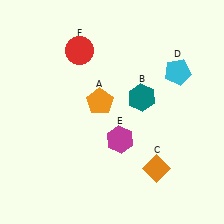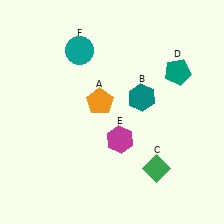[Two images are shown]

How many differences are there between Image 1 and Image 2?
There are 3 differences between the two images.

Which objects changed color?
C changed from orange to green. D changed from cyan to teal. F changed from red to teal.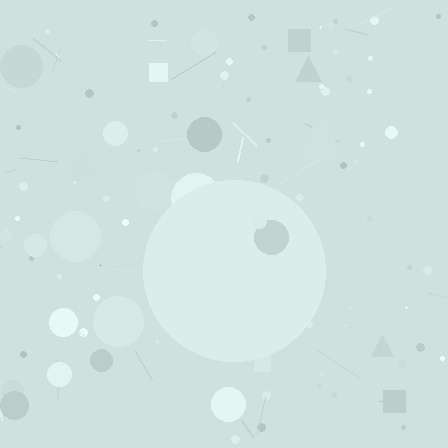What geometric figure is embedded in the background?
A circle is embedded in the background.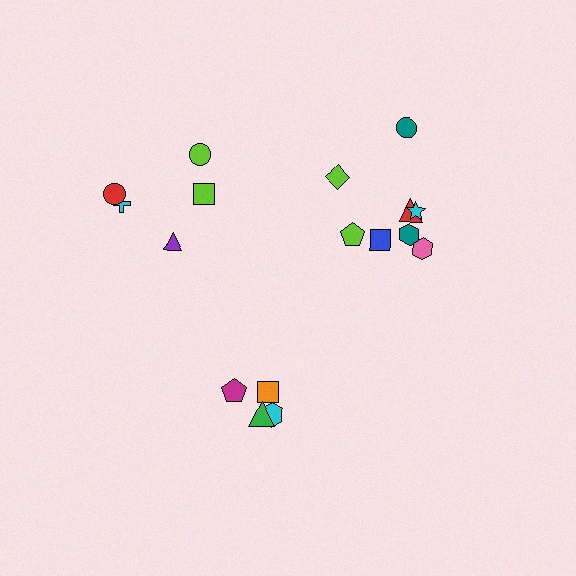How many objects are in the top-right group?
There are 8 objects.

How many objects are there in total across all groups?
There are 17 objects.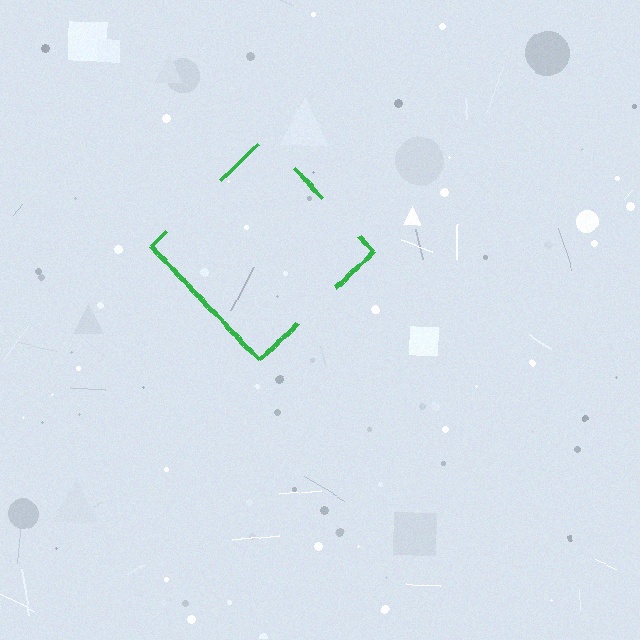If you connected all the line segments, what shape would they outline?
They would outline a diamond.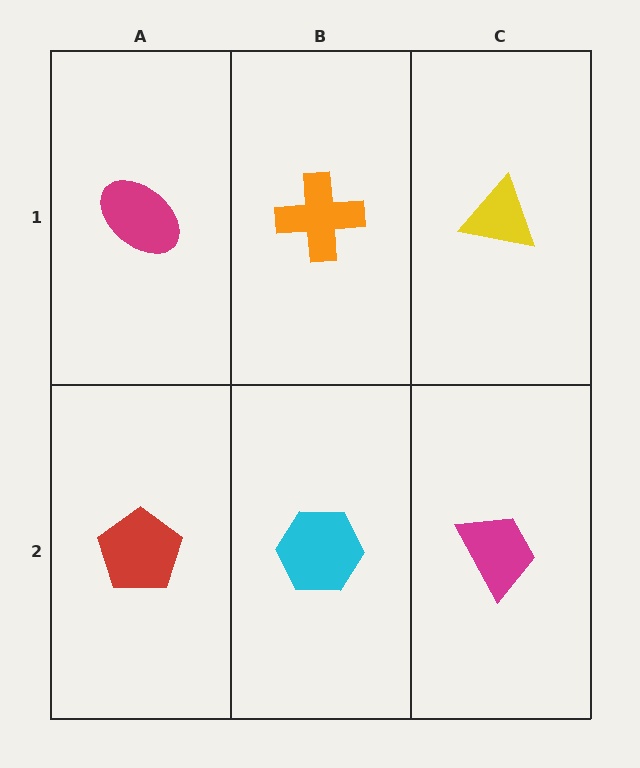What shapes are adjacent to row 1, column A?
A red pentagon (row 2, column A), an orange cross (row 1, column B).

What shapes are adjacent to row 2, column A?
A magenta ellipse (row 1, column A), a cyan hexagon (row 2, column B).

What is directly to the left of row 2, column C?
A cyan hexagon.